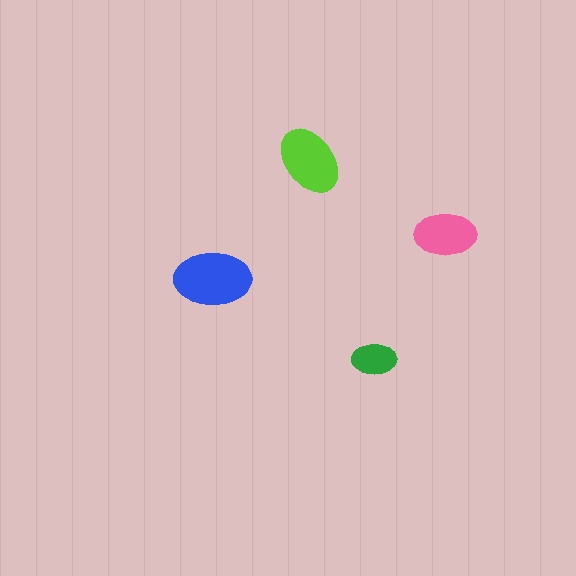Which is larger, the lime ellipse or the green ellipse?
The lime one.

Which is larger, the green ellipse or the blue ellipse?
The blue one.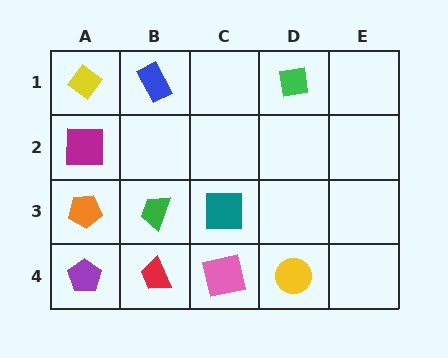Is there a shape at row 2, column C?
No, that cell is empty.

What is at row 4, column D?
A yellow circle.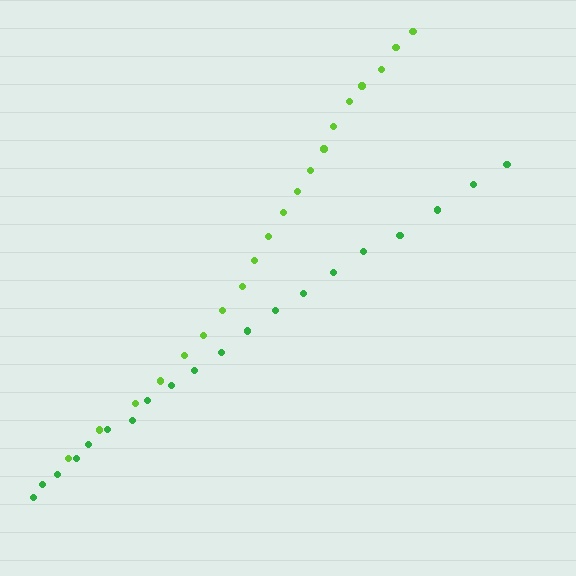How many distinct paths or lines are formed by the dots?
There are 2 distinct paths.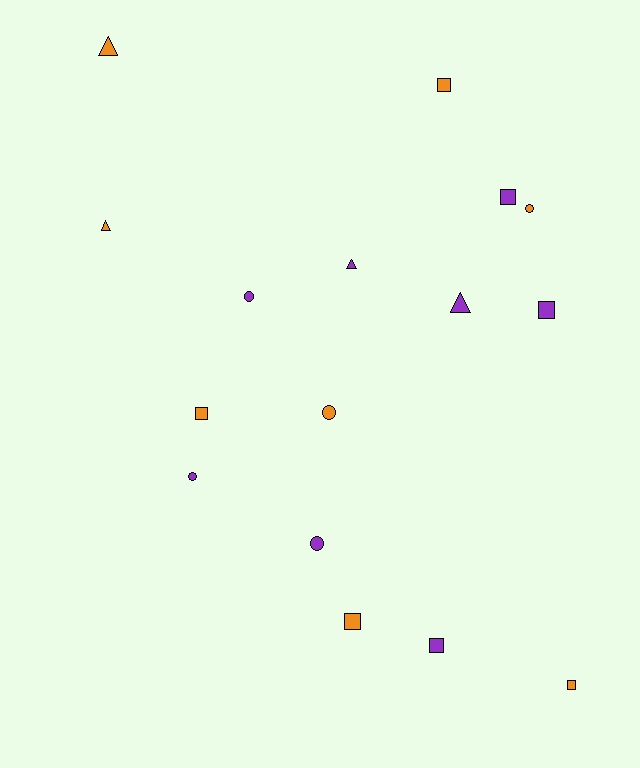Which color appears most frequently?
Purple, with 8 objects.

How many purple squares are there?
There are 3 purple squares.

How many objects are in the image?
There are 16 objects.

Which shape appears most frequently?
Square, with 7 objects.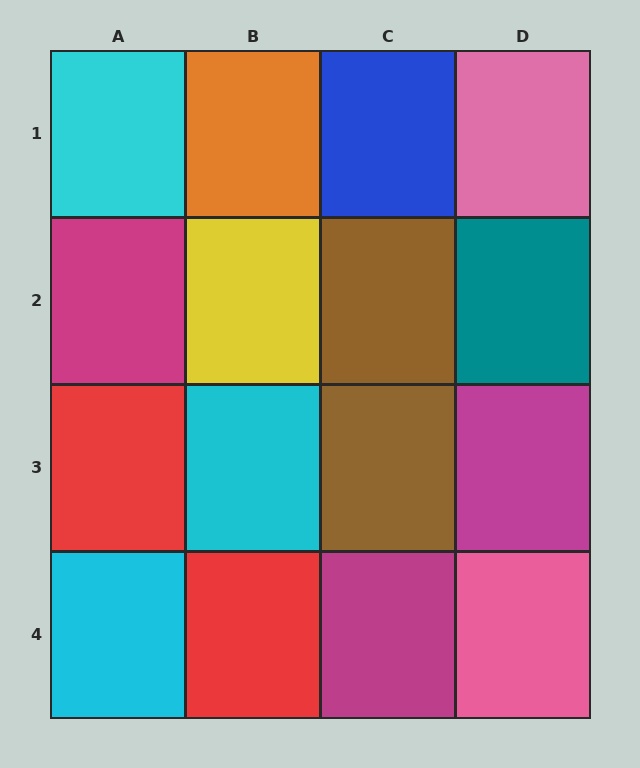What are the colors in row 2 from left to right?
Magenta, yellow, brown, teal.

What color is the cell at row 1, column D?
Pink.